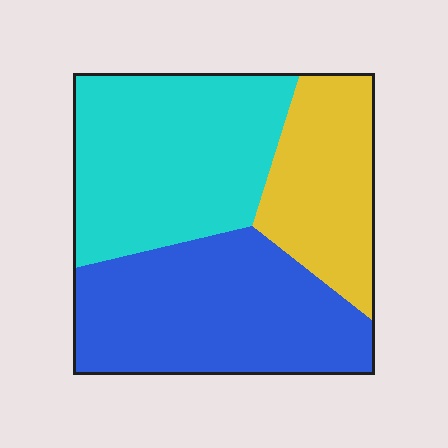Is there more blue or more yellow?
Blue.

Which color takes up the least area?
Yellow, at roughly 25%.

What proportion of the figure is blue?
Blue takes up about three eighths (3/8) of the figure.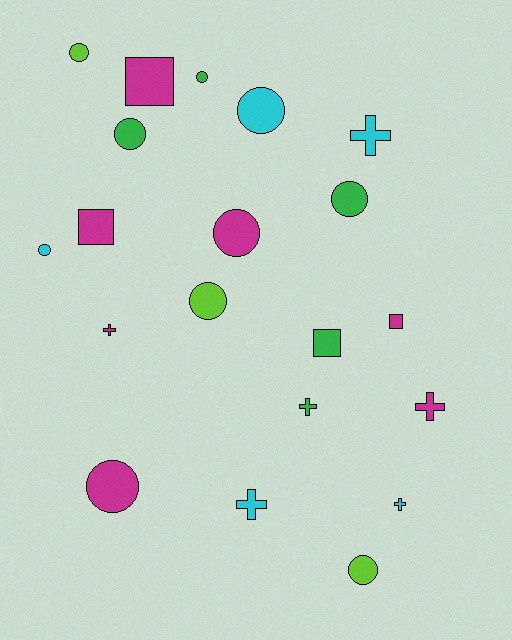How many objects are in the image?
There are 20 objects.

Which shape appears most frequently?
Circle, with 10 objects.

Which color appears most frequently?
Magenta, with 7 objects.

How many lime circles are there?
There are 3 lime circles.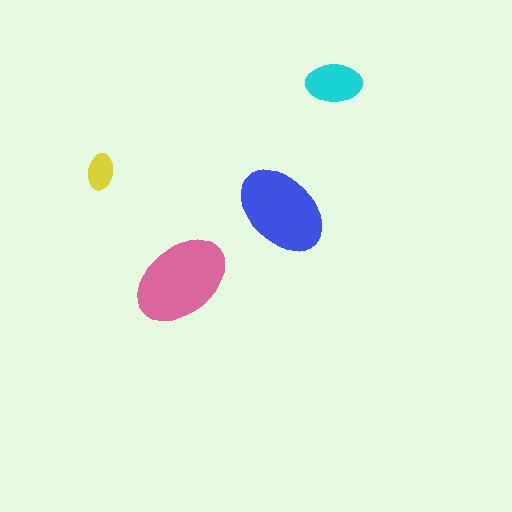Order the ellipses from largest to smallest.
the pink one, the blue one, the cyan one, the yellow one.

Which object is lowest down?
The pink ellipse is bottommost.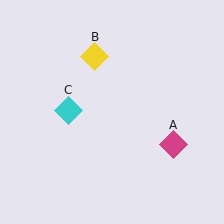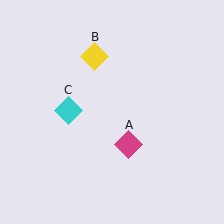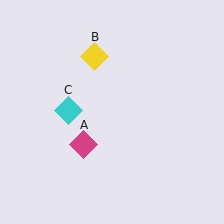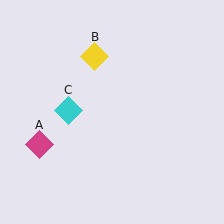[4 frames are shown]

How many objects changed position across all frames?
1 object changed position: magenta diamond (object A).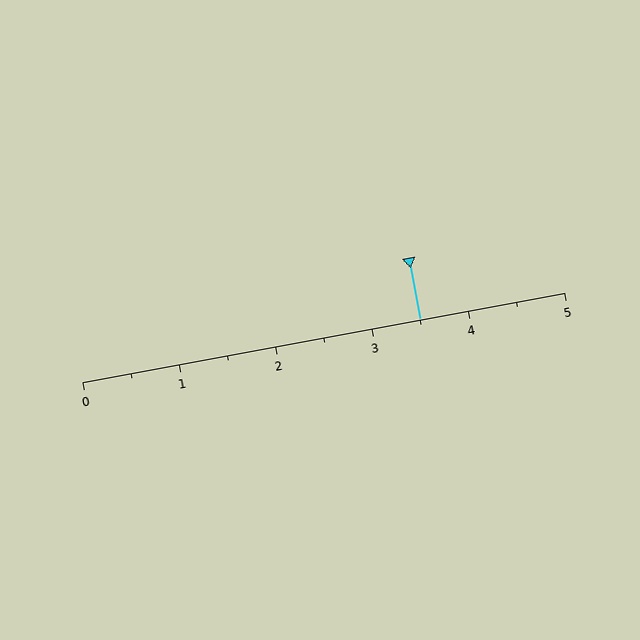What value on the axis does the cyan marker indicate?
The marker indicates approximately 3.5.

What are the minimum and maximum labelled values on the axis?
The axis runs from 0 to 5.